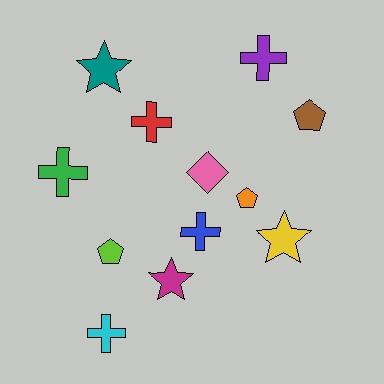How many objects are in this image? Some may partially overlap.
There are 12 objects.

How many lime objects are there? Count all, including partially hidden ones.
There is 1 lime object.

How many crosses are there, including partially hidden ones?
There are 5 crosses.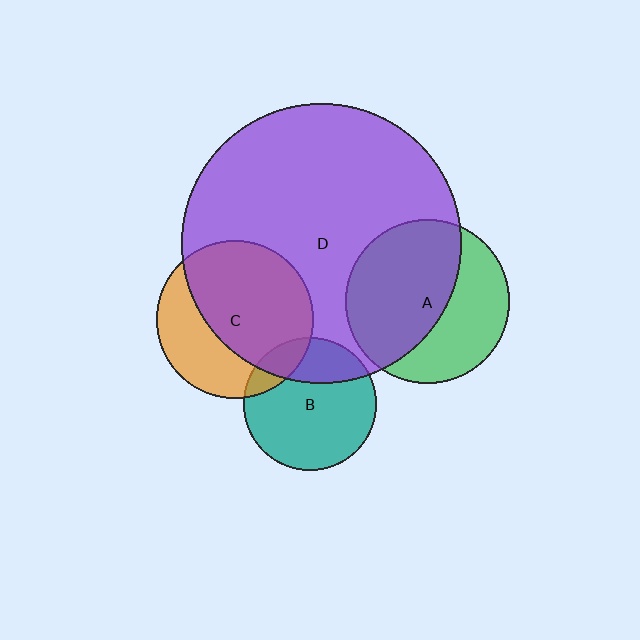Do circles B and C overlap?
Yes.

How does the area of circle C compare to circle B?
Approximately 1.4 times.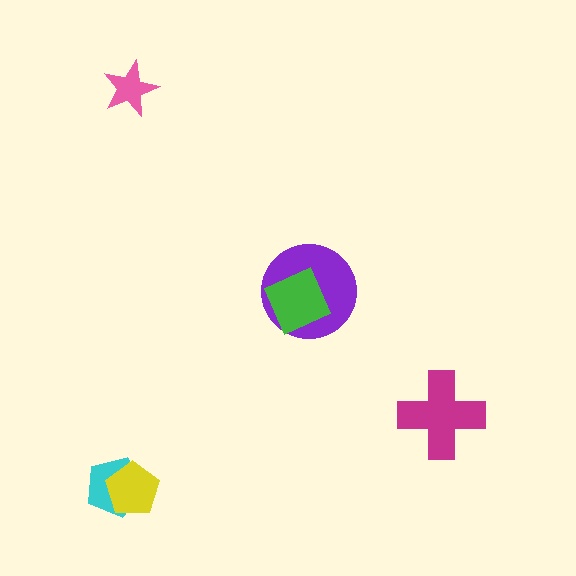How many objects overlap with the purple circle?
1 object overlaps with the purple circle.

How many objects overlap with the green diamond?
1 object overlaps with the green diamond.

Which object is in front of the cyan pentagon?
The yellow pentagon is in front of the cyan pentagon.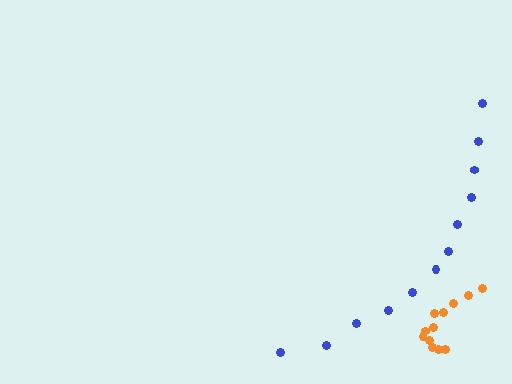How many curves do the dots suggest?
There are 2 distinct paths.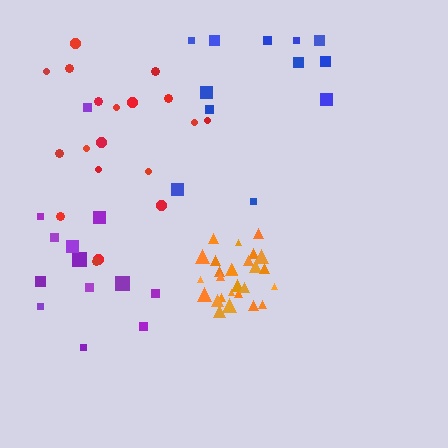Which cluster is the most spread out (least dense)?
Blue.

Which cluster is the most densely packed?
Orange.